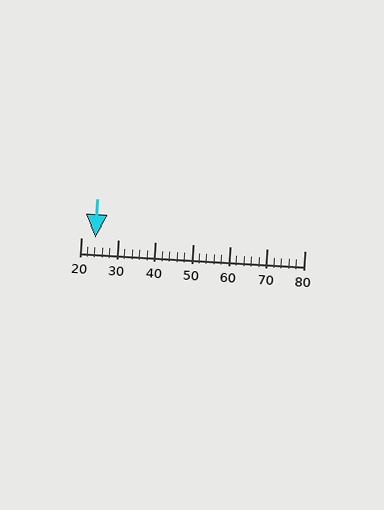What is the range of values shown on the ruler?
The ruler shows values from 20 to 80.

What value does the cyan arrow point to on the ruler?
The cyan arrow points to approximately 24.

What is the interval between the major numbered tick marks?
The major tick marks are spaced 10 units apart.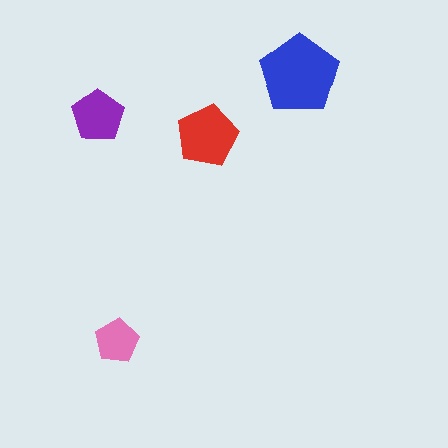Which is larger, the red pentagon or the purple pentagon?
The red one.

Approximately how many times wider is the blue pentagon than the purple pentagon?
About 1.5 times wider.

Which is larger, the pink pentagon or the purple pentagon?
The purple one.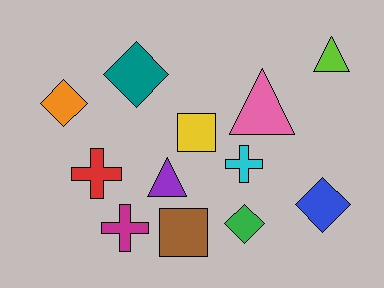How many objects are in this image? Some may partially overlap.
There are 12 objects.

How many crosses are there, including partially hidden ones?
There are 3 crosses.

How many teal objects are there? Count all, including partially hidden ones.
There is 1 teal object.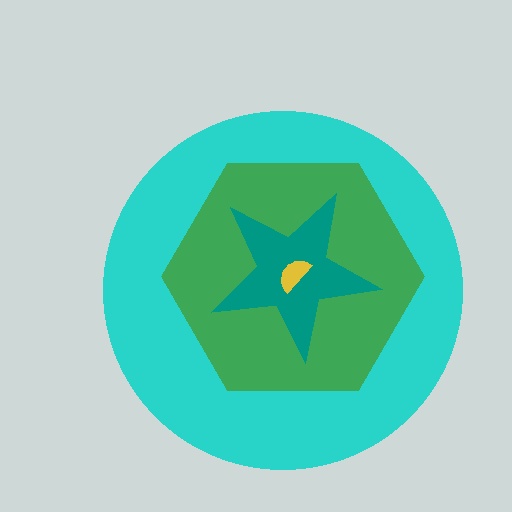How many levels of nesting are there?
4.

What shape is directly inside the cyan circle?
The green hexagon.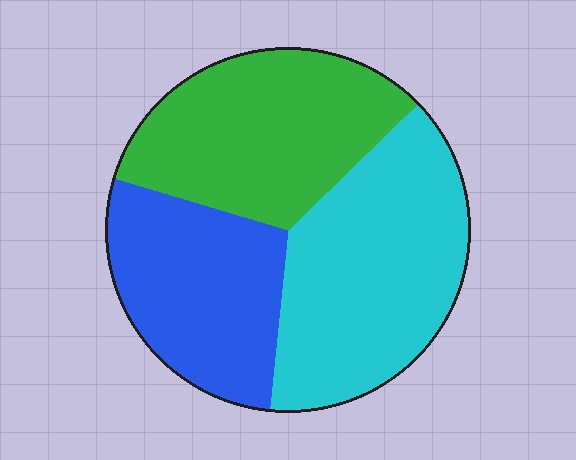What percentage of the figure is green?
Green takes up between a quarter and a half of the figure.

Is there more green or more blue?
Green.